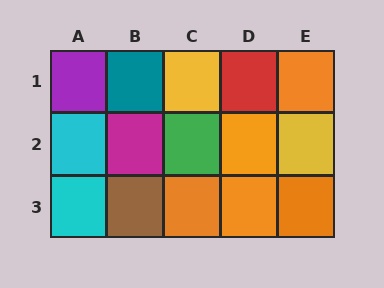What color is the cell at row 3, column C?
Orange.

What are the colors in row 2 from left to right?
Cyan, magenta, green, orange, yellow.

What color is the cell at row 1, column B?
Teal.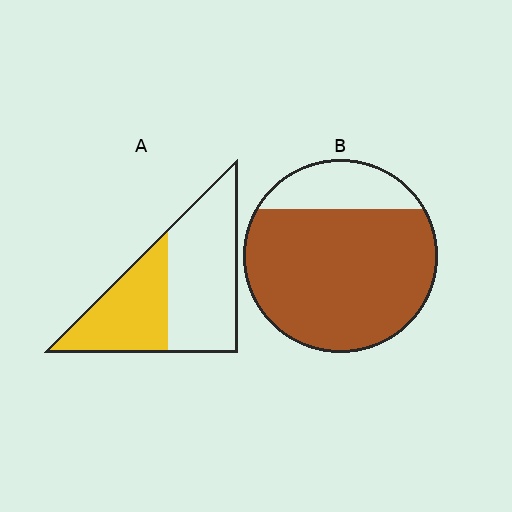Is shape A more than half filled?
No.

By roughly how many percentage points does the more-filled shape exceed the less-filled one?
By roughly 40 percentage points (B over A).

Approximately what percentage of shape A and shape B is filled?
A is approximately 40% and B is approximately 80%.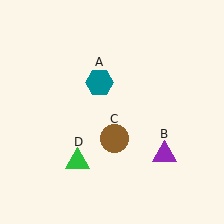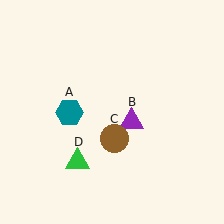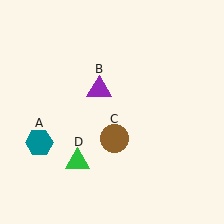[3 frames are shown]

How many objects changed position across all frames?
2 objects changed position: teal hexagon (object A), purple triangle (object B).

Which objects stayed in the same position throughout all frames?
Brown circle (object C) and green triangle (object D) remained stationary.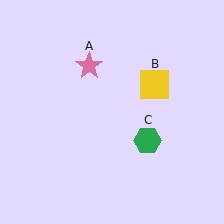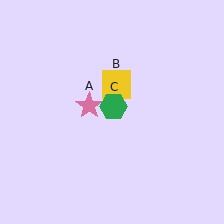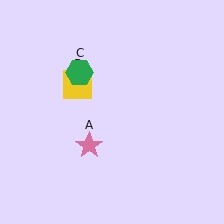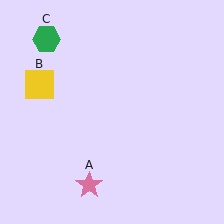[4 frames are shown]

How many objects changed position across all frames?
3 objects changed position: pink star (object A), yellow square (object B), green hexagon (object C).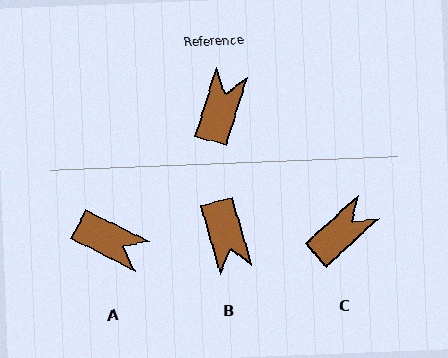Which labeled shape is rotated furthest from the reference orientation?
B, about 147 degrees away.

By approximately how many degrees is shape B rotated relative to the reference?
Approximately 147 degrees clockwise.